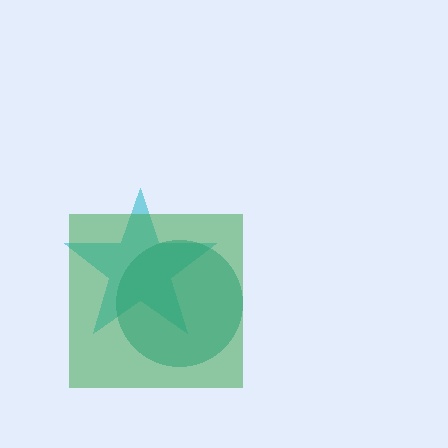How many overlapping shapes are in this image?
There are 3 overlapping shapes in the image.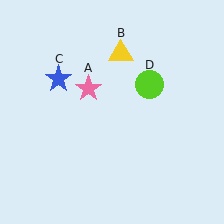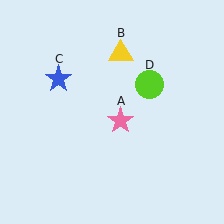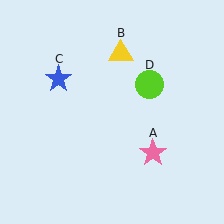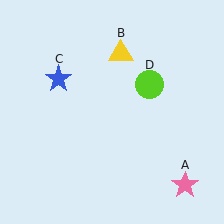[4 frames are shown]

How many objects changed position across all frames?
1 object changed position: pink star (object A).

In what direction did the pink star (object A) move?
The pink star (object A) moved down and to the right.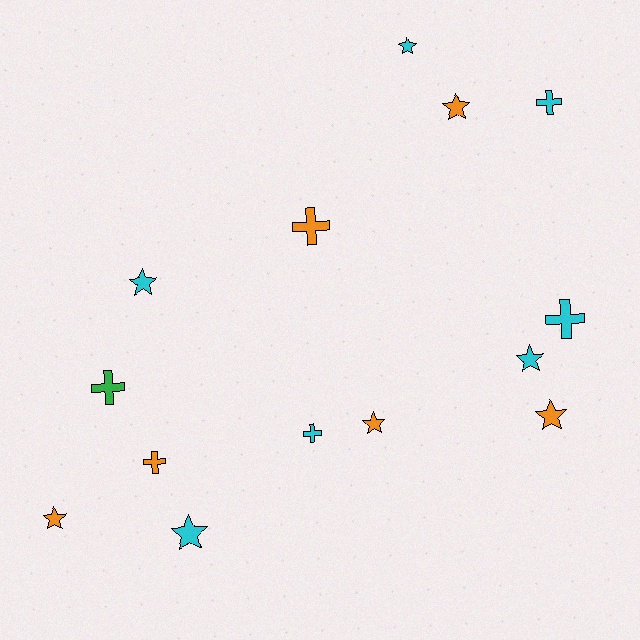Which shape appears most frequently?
Star, with 8 objects.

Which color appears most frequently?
Cyan, with 7 objects.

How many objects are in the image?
There are 14 objects.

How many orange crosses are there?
There are 2 orange crosses.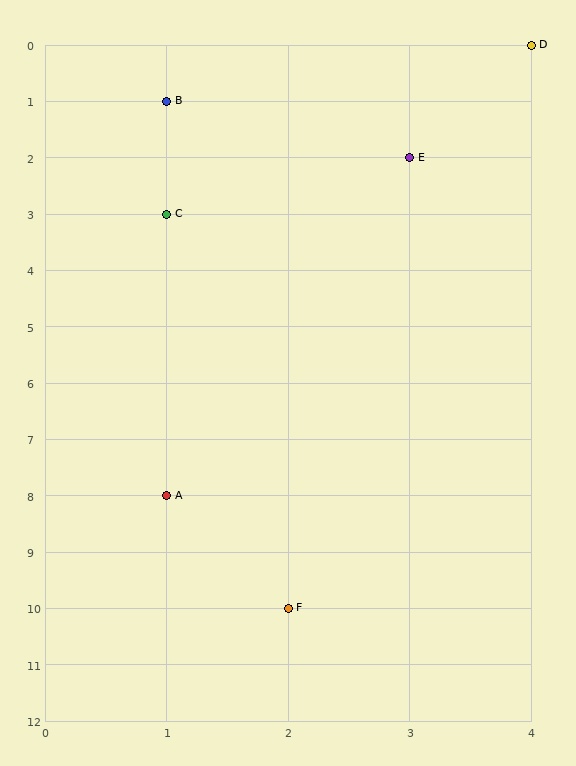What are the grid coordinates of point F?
Point F is at grid coordinates (2, 10).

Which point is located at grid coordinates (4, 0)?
Point D is at (4, 0).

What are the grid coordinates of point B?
Point B is at grid coordinates (1, 1).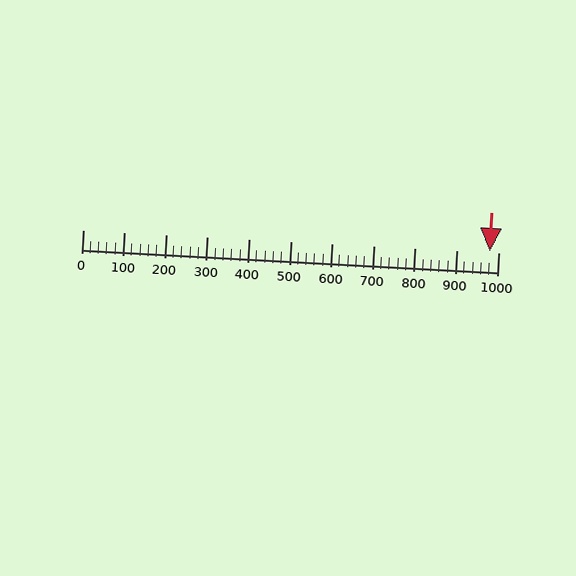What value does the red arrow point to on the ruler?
The red arrow points to approximately 980.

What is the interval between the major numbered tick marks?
The major tick marks are spaced 100 units apart.